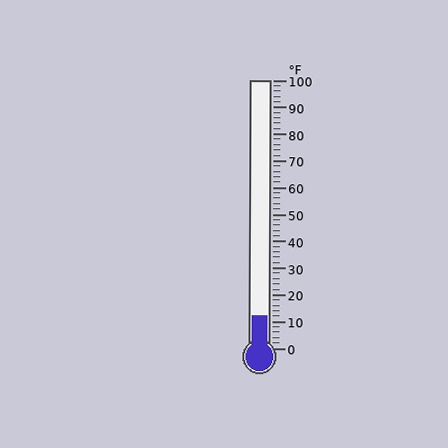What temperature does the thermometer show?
The thermometer shows approximately 12°F.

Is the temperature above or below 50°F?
The temperature is below 50°F.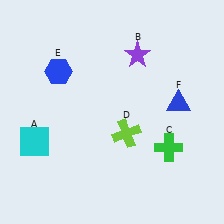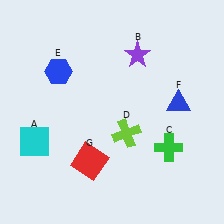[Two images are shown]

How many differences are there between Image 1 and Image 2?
There is 1 difference between the two images.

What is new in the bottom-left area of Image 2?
A red square (G) was added in the bottom-left area of Image 2.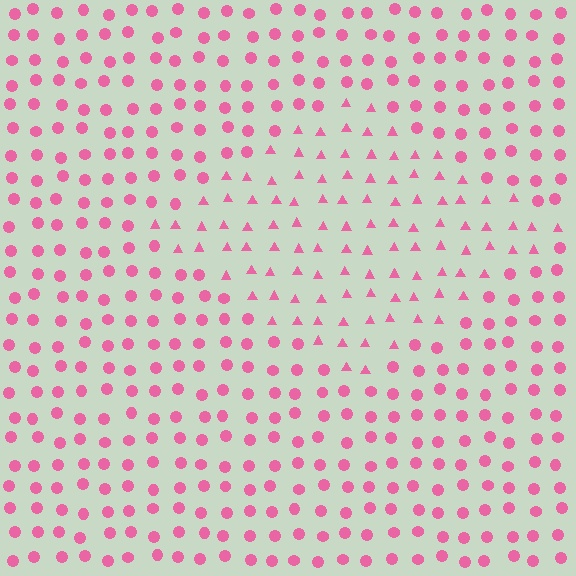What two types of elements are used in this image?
The image uses triangles inside the diamond region and circles outside it.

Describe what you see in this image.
The image is filled with small pink elements arranged in a uniform grid. A diamond-shaped region contains triangles, while the surrounding area contains circles. The boundary is defined purely by the change in element shape.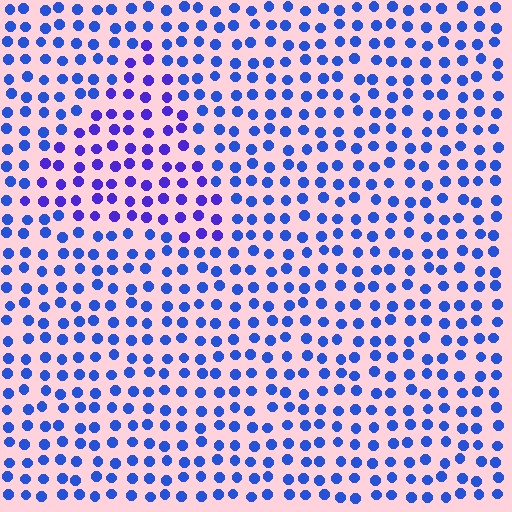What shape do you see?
I see a triangle.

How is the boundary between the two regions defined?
The boundary is defined purely by a slight shift in hue (about 28 degrees). Spacing, size, and orientation are identical on both sides.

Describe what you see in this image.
The image is filled with small blue elements in a uniform arrangement. A triangle-shaped region is visible where the elements are tinted to a slightly different hue, forming a subtle color boundary.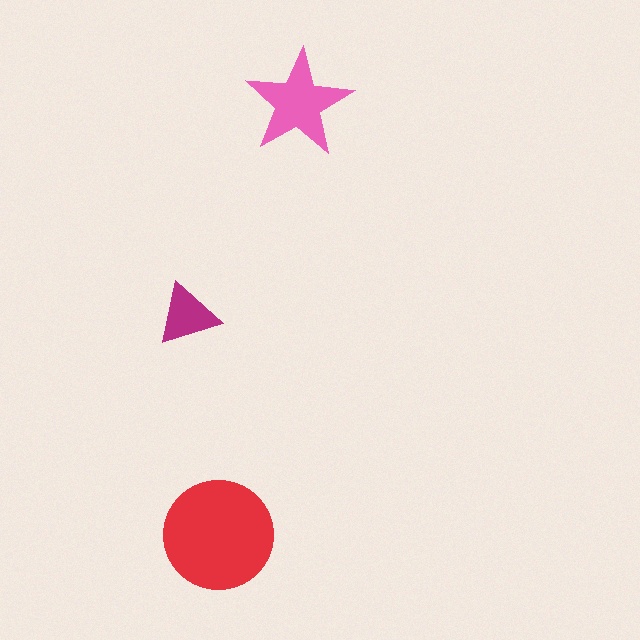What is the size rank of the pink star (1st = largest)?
2nd.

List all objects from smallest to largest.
The magenta triangle, the pink star, the red circle.